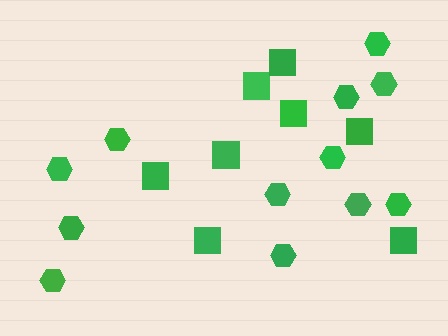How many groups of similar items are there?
There are 2 groups: one group of squares (8) and one group of hexagons (12).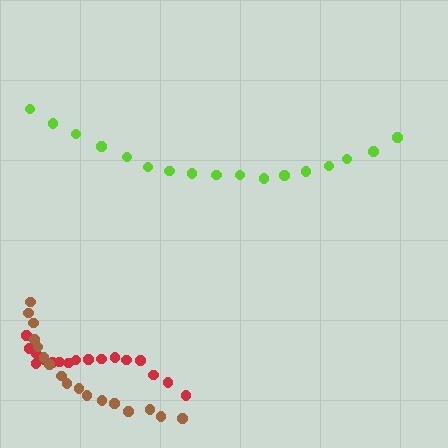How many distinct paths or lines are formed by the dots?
There are 3 distinct paths.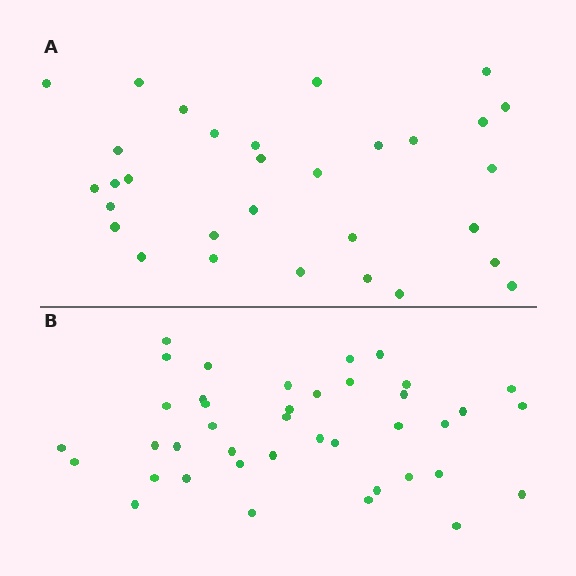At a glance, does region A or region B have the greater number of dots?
Region B (the bottom region) has more dots.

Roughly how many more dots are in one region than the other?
Region B has roughly 8 or so more dots than region A.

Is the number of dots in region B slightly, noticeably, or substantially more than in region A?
Region B has noticeably more, but not dramatically so. The ratio is roughly 1.3 to 1.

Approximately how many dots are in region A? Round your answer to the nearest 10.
About 30 dots. (The exact count is 31, which rounds to 30.)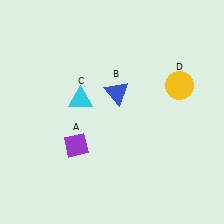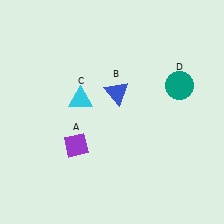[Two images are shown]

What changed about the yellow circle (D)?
In Image 1, D is yellow. In Image 2, it changed to teal.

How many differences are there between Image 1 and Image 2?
There is 1 difference between the two images.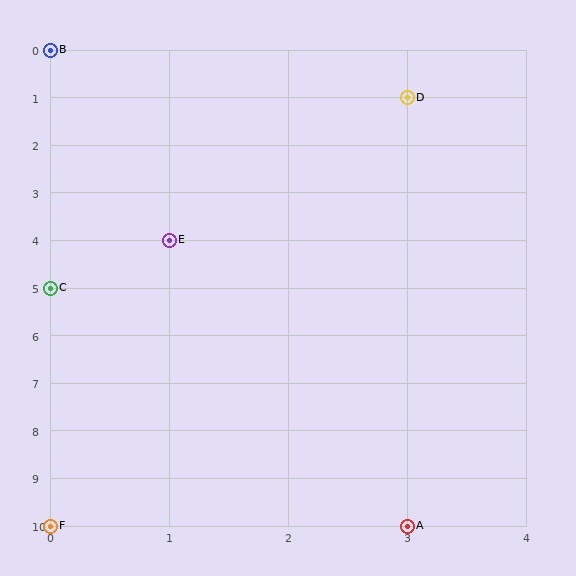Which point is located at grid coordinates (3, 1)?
Point D is at (3, 1).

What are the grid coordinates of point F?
Point F is at grid coordinates (0, 10).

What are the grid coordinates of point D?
Point D is at grid coordinates (3, 1).